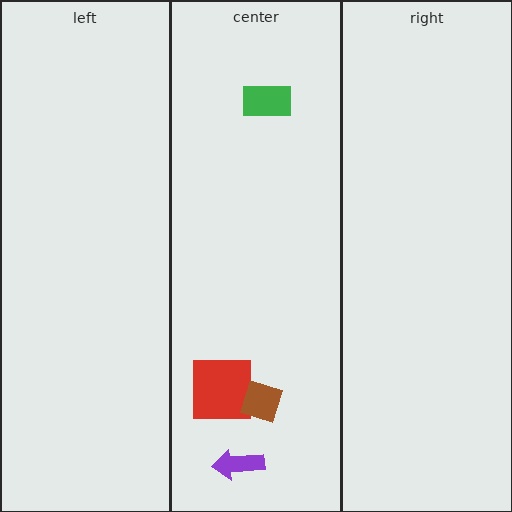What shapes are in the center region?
The red square, the green rectangle, the brown diamond, the purple arrow.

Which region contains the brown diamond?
The center region.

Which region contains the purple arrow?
The center region.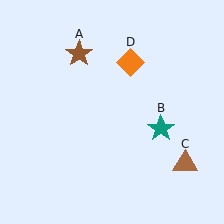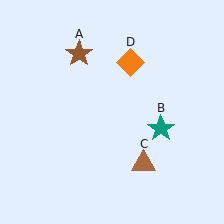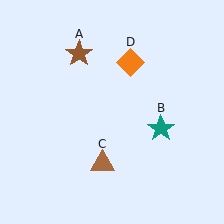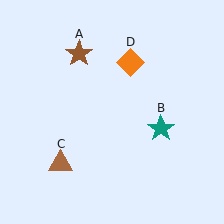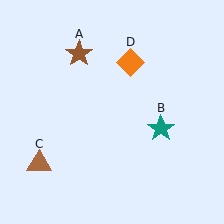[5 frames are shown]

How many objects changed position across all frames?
1 object changed position: brown triangle (object C).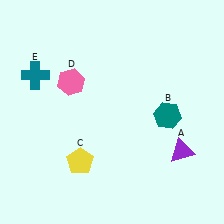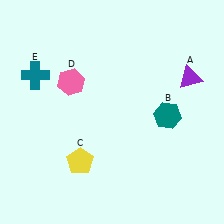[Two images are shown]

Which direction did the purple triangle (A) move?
The purple triangle (A) moved up.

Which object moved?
The purple triangle (A) moved up.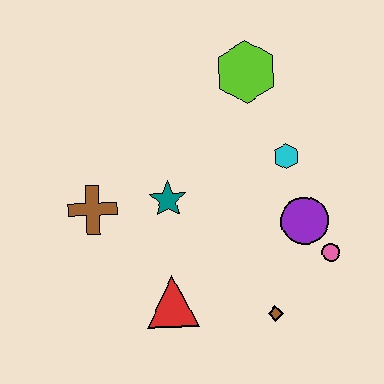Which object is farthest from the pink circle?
The brown cross is farthest from the pink circle.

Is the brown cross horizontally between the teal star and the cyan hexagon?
No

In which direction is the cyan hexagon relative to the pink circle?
The cyan hexagon is above the pink circle.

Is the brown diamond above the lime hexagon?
No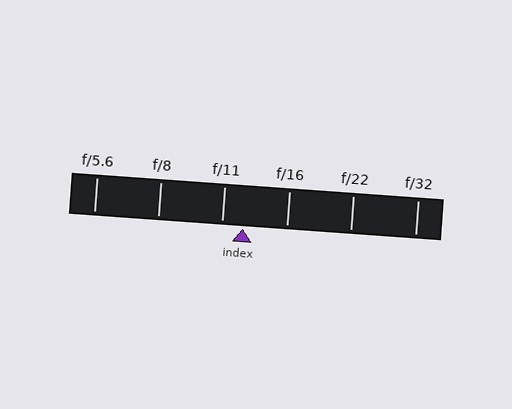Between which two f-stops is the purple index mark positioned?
The index mark is between f/11 and f/16.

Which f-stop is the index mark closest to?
The index mark is closest to f/11.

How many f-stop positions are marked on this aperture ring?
There are 6 f-stop positions marked.